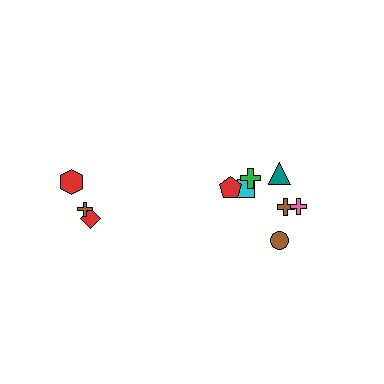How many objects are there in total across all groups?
There are 10 objects.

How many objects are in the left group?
There are 3 objects.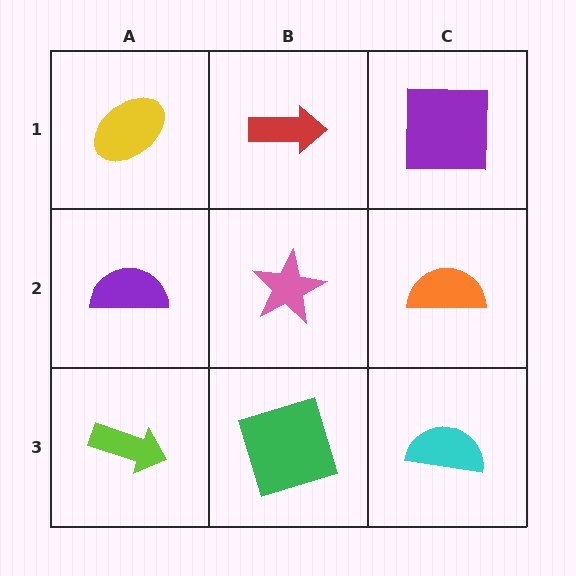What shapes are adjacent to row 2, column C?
A purple square (row 1, column C), a cyan semicircle (row 3, column C), a pink star (row 2, column B).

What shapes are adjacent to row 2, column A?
A yellow ellipse (row 1, column A), a lime arrow (row 3, column A), a pink star (row 2, column B).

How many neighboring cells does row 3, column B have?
3.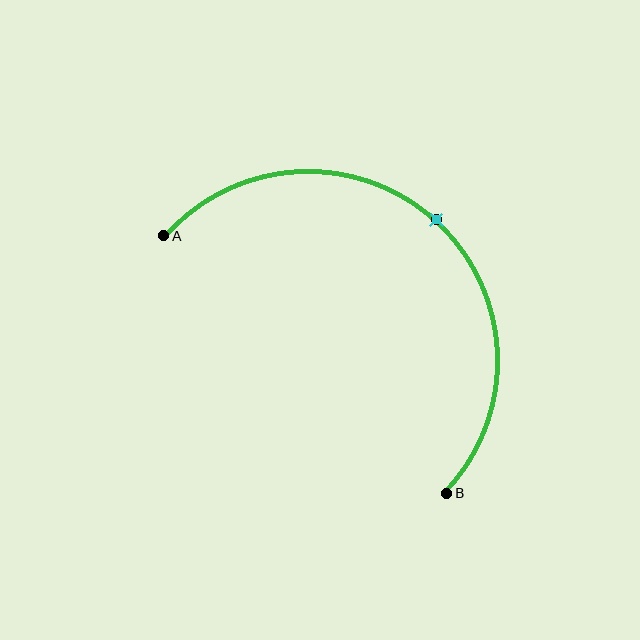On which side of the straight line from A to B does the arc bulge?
The arc bulges above and to the right of the straight line connecting A and B.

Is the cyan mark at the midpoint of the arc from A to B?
Yes. The cyan mark lies on the arc at equal arc-length from both A and B — it is the arc midpoint.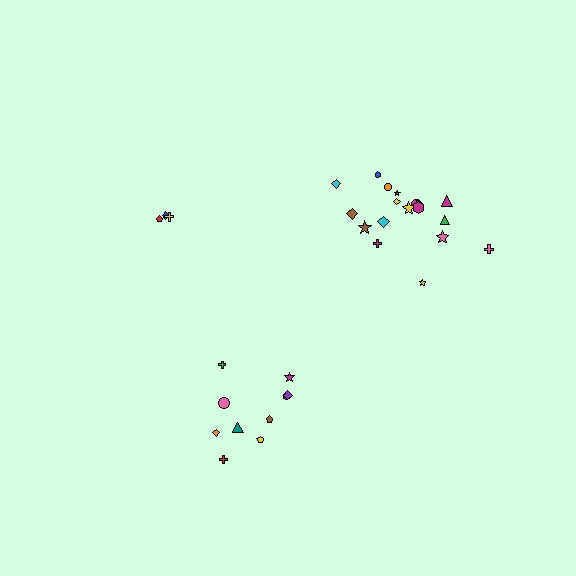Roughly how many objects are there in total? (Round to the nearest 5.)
Roughly 30 objects in total.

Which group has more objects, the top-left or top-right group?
The top-right group.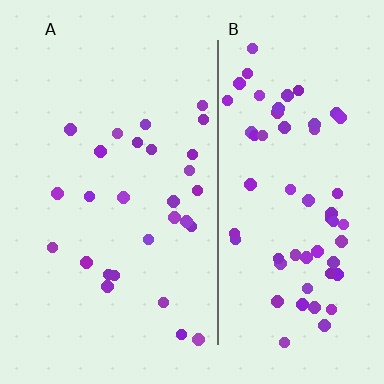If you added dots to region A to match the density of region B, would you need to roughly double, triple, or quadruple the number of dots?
Approximately double.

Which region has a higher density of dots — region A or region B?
B (the right).